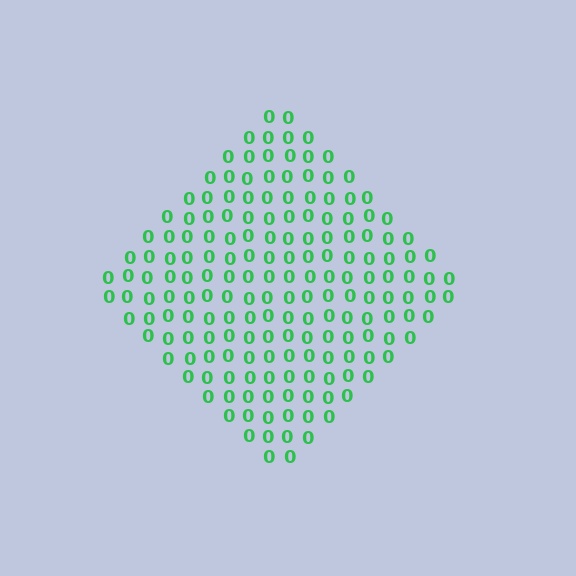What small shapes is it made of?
It is made of small digit 0's.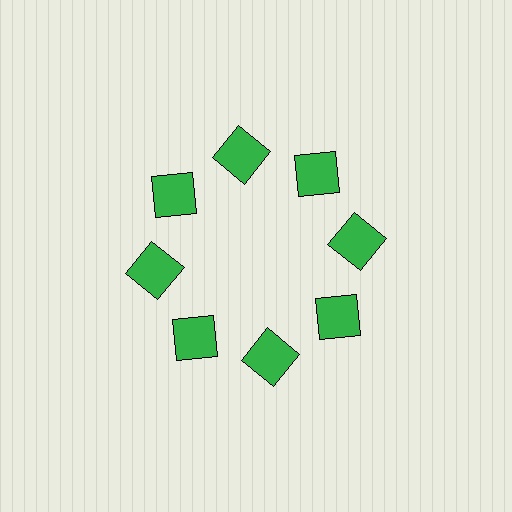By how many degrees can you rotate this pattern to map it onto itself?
The pattern maps onto itself every 45 degrees of rotation.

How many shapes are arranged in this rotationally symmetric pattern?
There are 8 shapes, arranged in 8 groups of 1.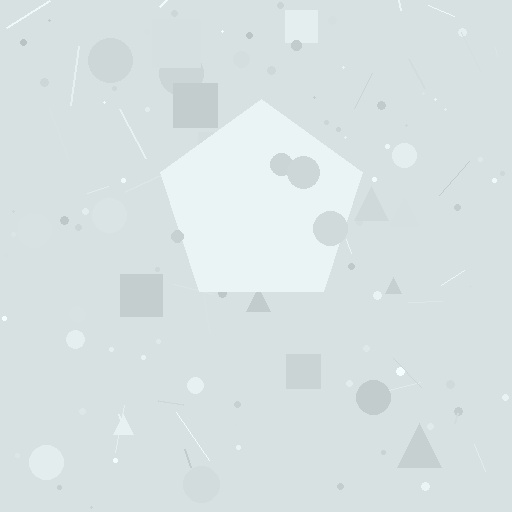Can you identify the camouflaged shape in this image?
The camouflaged shape is a pentagon.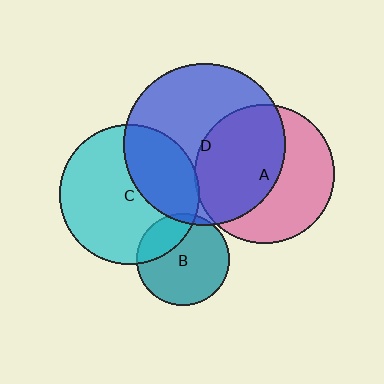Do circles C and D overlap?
Yes.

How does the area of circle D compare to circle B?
Approximately 3.1 times.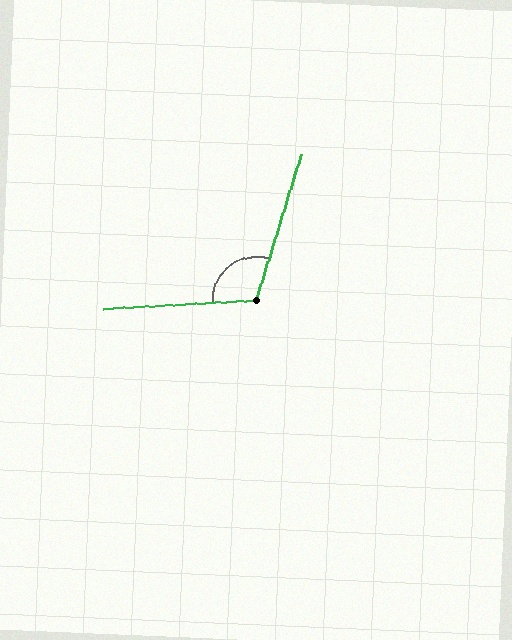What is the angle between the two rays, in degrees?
Approximately 111 degrees.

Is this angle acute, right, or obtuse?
It is obtuse.